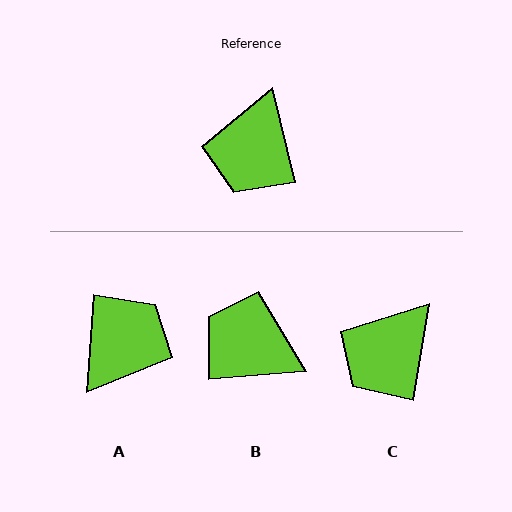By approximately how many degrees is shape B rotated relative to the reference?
Approximately 99 degrees clockwise.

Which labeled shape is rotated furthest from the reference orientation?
A, about 162 degrees away.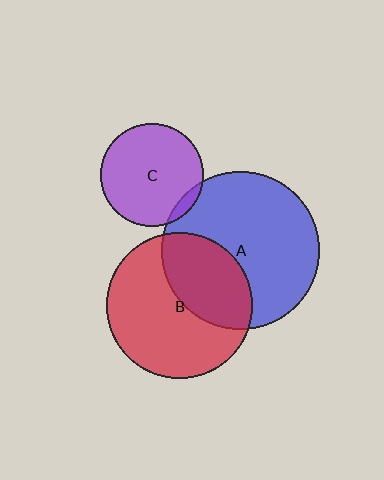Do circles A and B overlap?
Yes.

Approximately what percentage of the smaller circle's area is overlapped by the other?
Approximately 35%.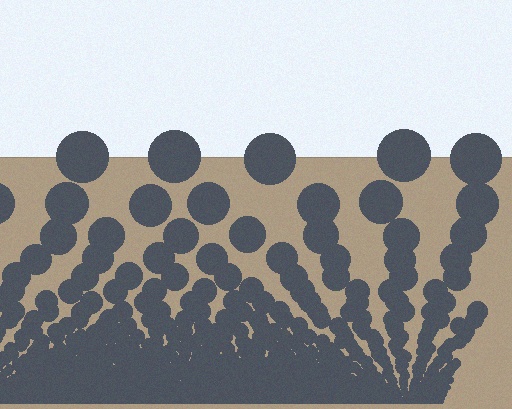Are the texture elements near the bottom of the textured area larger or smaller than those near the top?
Smaller. The gradient is inverted — elements near the bottom are smaller and denser.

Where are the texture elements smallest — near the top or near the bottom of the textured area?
Near the bottom.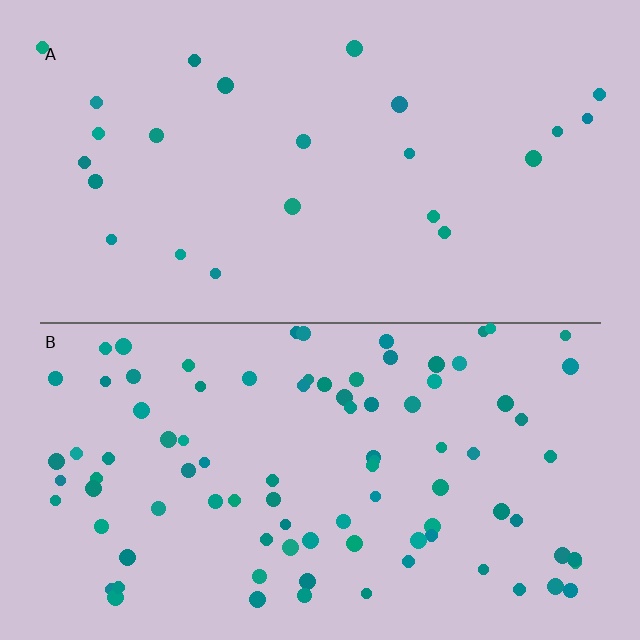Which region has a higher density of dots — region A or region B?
B (the bottom).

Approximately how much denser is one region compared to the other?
Approximately 3.9× — region B over region A.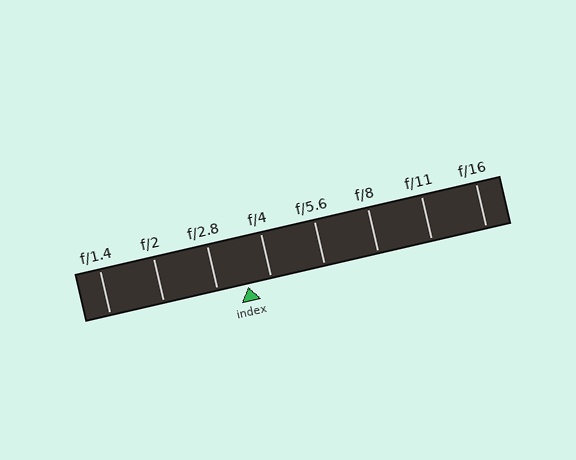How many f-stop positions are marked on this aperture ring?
There are 8 f-stop positions marked.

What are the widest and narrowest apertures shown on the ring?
The widest aperture shown is f/1.4 and the narrowest is f/16.